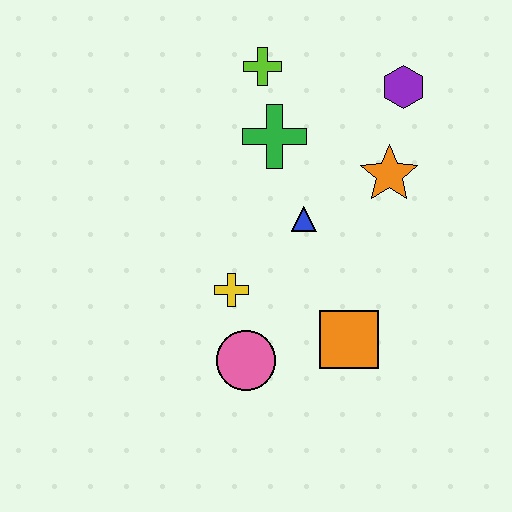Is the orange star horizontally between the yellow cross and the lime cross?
No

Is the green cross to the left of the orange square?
Yes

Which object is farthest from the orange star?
The pink circle is farthest from the orange star.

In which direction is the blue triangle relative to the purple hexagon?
The blue triangle is below the purple hexagon.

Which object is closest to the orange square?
The pink circle is closest to the orange square.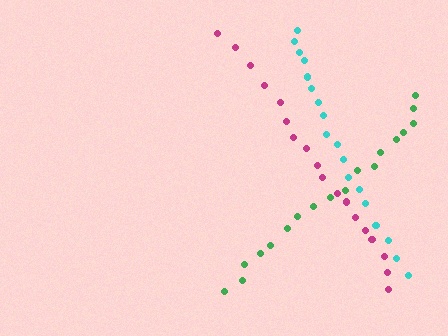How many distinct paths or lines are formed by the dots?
There are 3 distinct paths.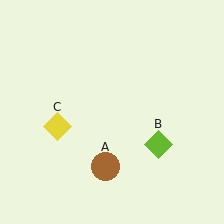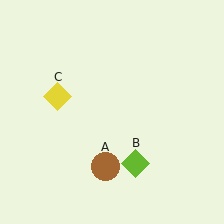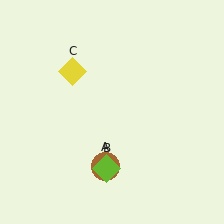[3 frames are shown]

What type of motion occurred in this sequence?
The lime diamond (object B), yellow diamond (object C) rotated clockwise around the center of the scene.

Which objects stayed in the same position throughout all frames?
Brown circle (object A) remained stationary.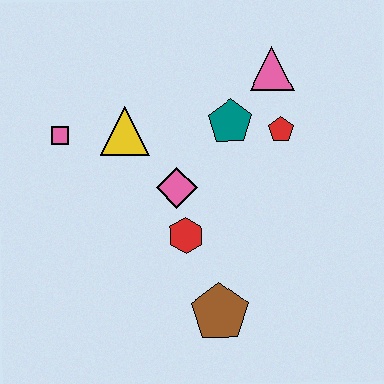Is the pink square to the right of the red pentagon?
No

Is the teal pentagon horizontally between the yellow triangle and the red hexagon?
No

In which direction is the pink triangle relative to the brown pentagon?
The pink triangle is above the brown pentagon.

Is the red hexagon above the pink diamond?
No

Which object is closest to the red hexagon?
The pink diamond is closest to the red hexagon.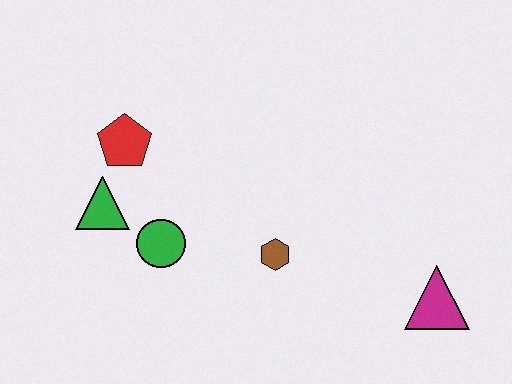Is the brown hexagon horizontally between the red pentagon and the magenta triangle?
Yes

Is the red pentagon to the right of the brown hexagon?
No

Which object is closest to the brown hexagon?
The green circle is closest to the brown hexagon.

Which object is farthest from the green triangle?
The magenta triangle is farthest from the green triangle.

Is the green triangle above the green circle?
Yes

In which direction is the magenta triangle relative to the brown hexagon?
The magenta triangle is to the right of the brown hexagon.